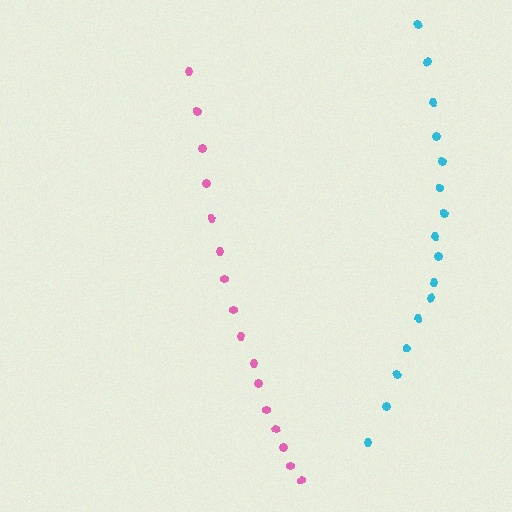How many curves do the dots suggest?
There are 2 distinct paths.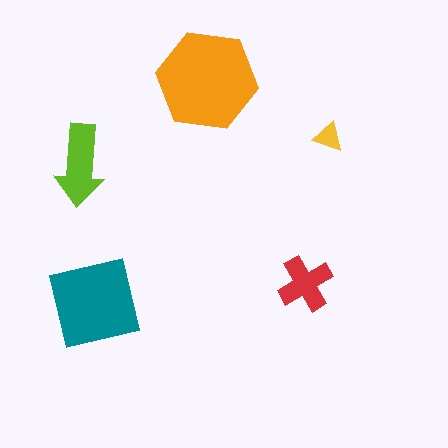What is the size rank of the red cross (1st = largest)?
4th.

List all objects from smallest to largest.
The yellow triangle, the red cross, the lime arrow, the teal square, the orange hexagon.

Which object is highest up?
The orange hexagon is topmost.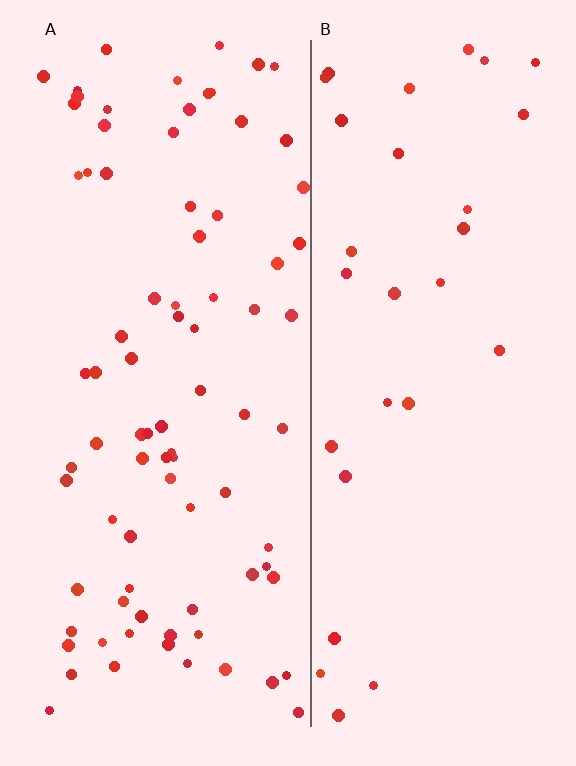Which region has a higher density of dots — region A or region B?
A (the left).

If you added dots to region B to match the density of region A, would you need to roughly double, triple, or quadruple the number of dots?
Approximately triple.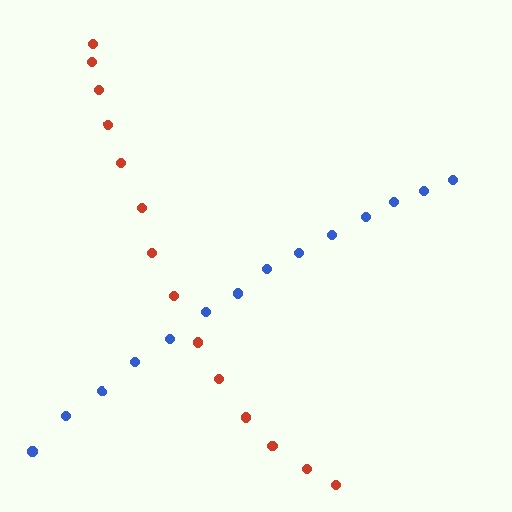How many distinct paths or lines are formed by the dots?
There are 2 distinct paths.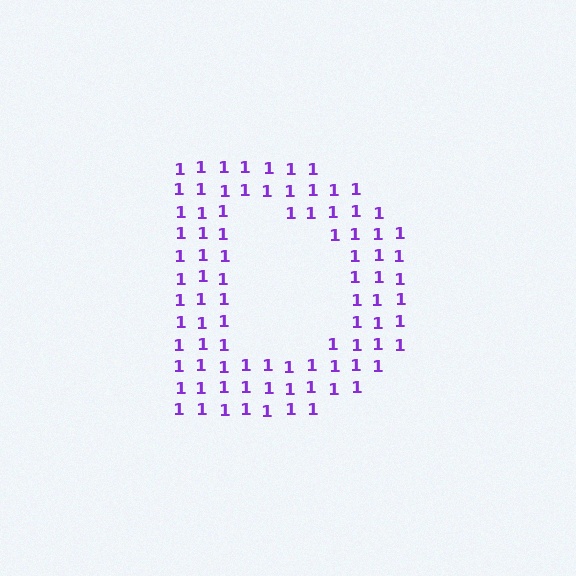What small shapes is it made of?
It is made of small digit 1's.